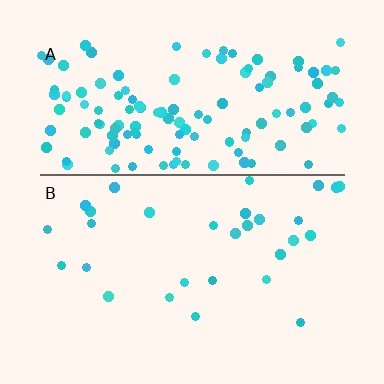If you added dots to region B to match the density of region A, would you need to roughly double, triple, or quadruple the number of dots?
Approximately quadruple.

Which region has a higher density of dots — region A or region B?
A (the top).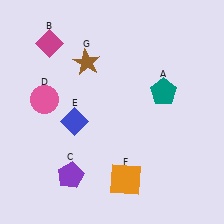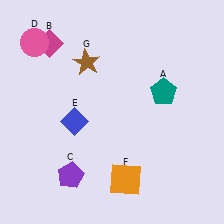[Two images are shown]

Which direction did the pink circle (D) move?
The pink circle (D) moved up.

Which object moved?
The pink circle (D) moved up.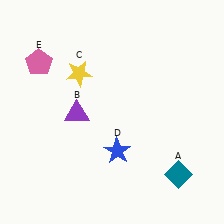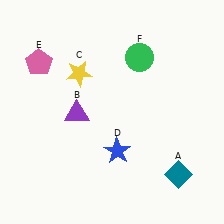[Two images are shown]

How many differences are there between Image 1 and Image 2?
There is 1 difference between the two images.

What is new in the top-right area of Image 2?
A green circle (F) was added in the top-right area of Image 2.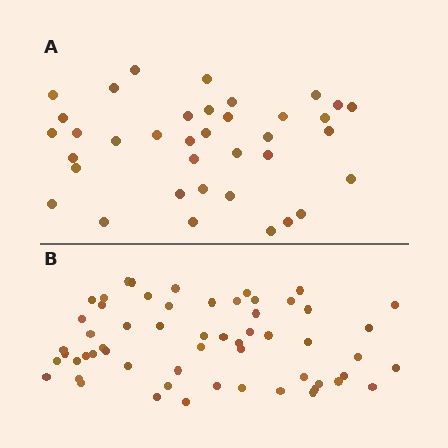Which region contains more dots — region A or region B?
Region B (the bottom region) has more dots.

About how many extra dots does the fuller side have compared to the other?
Region B has approximately 20 more dots than region A.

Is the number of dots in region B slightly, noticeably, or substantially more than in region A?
Region B has substantially more. The ratio is roughly 1.6 to 1.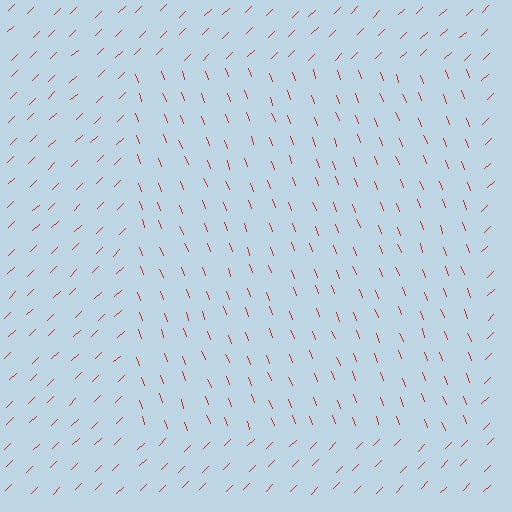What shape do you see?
I see a rectangle.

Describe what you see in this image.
The image is filled with small red line segments. A rectangle region in the image has lines oriented differently from the surrounding lines, creating a visible texture boundary.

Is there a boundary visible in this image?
Yes, there is a texture boundary formed by a change in line orientation.